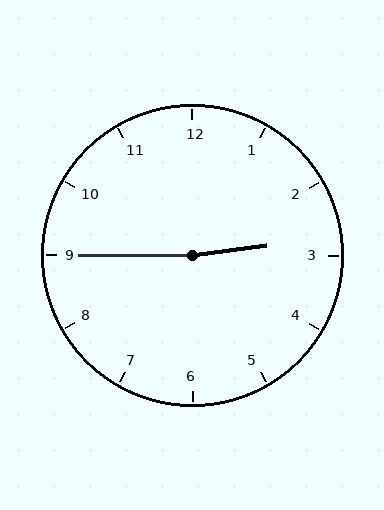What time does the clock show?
2:45.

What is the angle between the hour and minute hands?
Approximately 172 degrees.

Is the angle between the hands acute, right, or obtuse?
It is obtuse.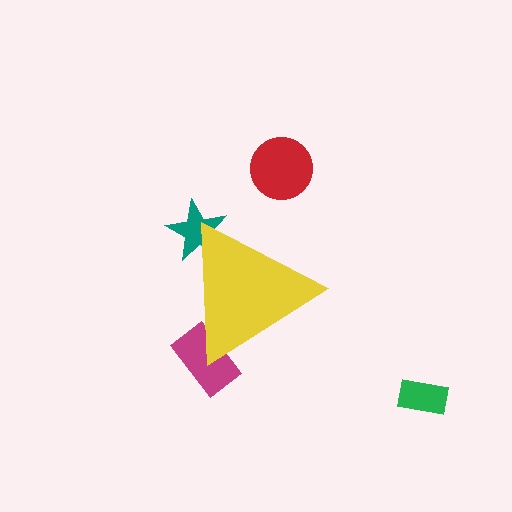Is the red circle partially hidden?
No, the red circle is fully visible.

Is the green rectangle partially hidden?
No, the green rectangle is fully visible.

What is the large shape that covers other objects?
A yellow triangle.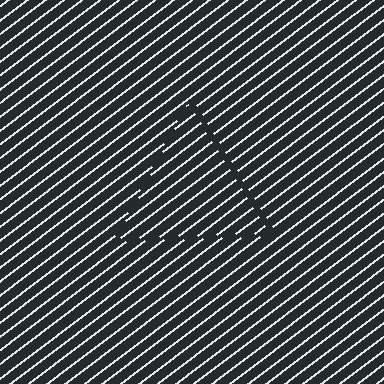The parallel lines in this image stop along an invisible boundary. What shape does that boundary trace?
An illusory triangle. The interior of the shape contains the same grating, shifted by half a period — the contour is defined by the phase discontinuity where line-ends from the inner and outer gratings abut.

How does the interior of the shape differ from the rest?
The interior of the shape contains the same grating, shifted by half a period — the contour is defined by the phase discontinuity where line-ends from the inner and outer gratings abut.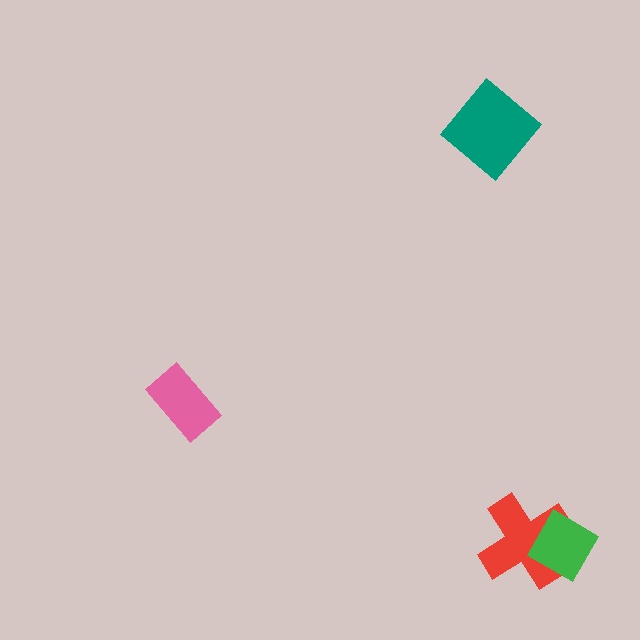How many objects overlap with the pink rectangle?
0 objects overlap with the pink rectangle.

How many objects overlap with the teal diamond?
0 objects overlap with the teal diamond.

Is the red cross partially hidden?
Yes, it is partially covered by another shape.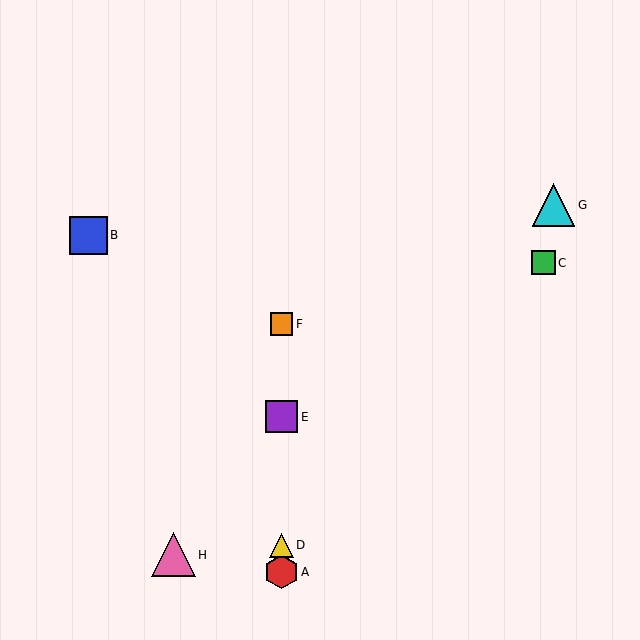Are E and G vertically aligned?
No, E is at x≈281 and G is at x≈553.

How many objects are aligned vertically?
4 objects (A, D, E, F) are aligned vertically.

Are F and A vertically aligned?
Yes, both are at x≈281.